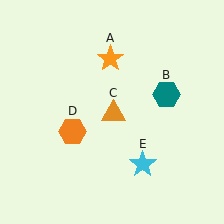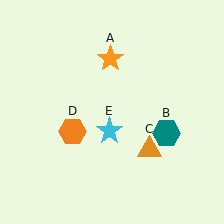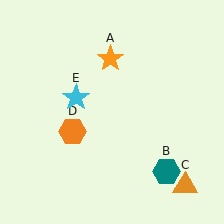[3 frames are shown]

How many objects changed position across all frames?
3 objects changed position: teal hexagon (object B), orange triangle (object C), cyan star (object E).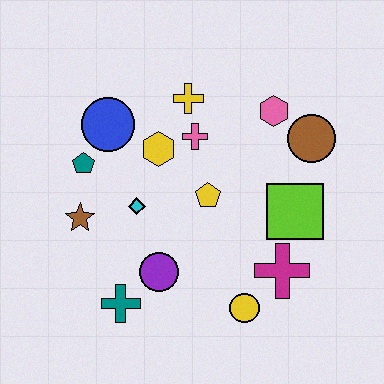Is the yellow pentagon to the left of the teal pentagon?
No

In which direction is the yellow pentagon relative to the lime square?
The yellow pentagon is to the left of the lime square.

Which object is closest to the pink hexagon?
The brown circle is closest to the pink hexagon.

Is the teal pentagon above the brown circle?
No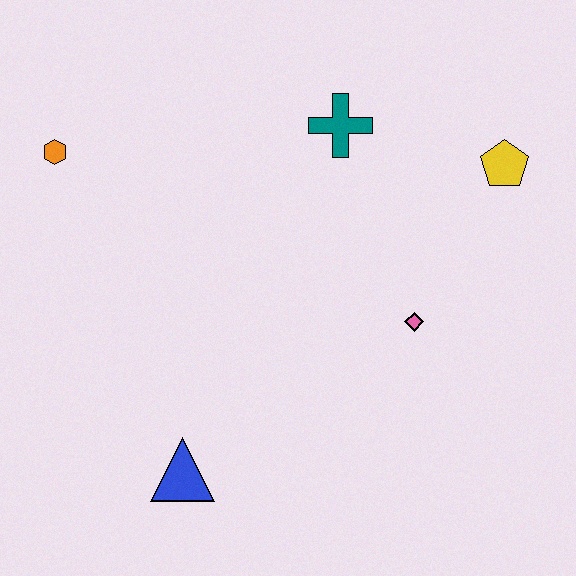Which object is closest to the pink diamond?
The yellow pentagon is closest to the pink diamond.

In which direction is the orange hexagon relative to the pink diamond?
The orange hexagon is to the left of the pink diamond.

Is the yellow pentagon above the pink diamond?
Yes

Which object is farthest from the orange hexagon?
The yellow pentagon is farthest from the orange hexagon.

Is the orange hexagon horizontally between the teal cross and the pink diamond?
No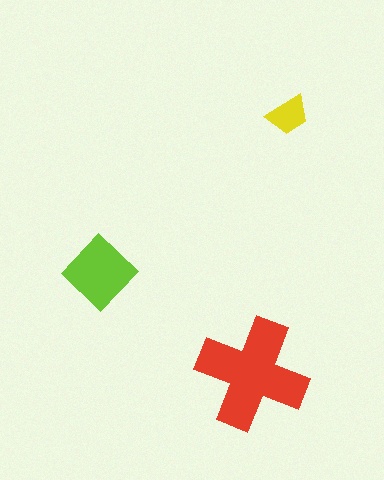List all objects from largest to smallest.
The red cross, the lime diamond, the yellow trapezoid.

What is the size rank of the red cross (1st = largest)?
1st.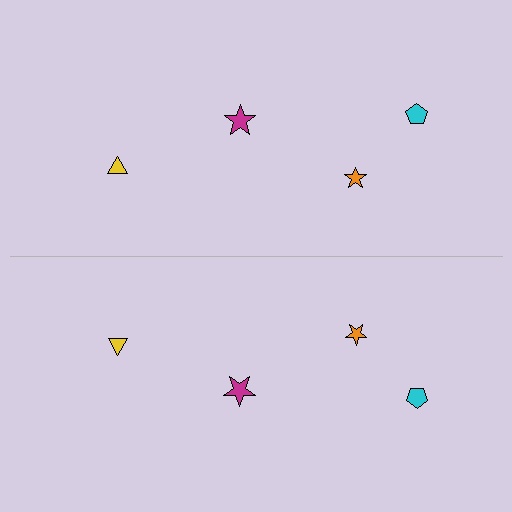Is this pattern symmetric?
Yes, this pattern has bilateral (reflection) symmetry.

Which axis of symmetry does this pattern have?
The pattern has a horizontal axis of symmetry running through the center of the image.